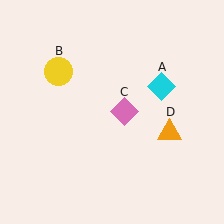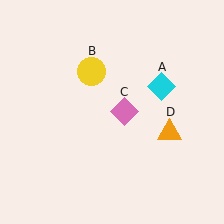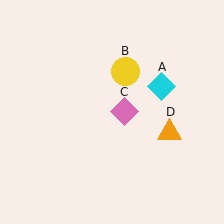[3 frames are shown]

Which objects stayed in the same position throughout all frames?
Cyan diamond (object A) and pink diamond (object C) and orange triangle (object D) remained stationary.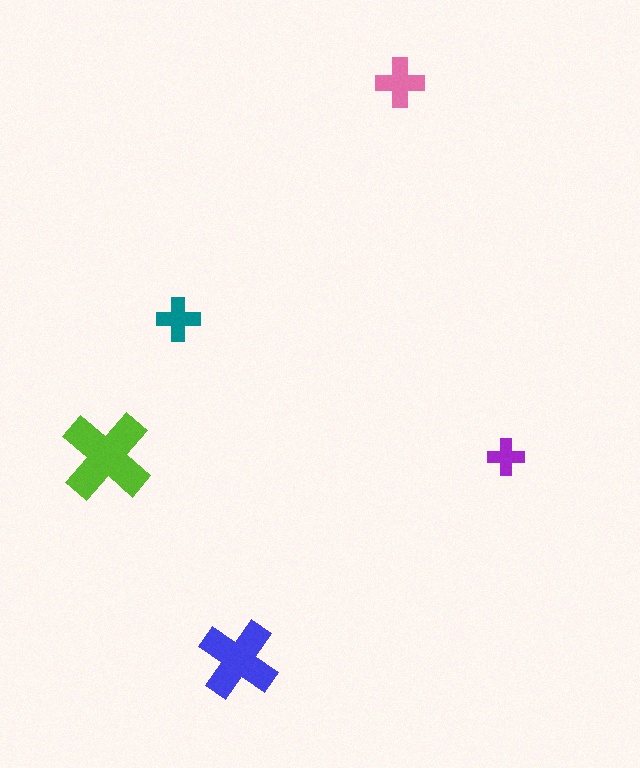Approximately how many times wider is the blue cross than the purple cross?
About 2 times wider.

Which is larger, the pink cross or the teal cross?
The pink one.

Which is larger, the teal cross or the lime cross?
The lime one.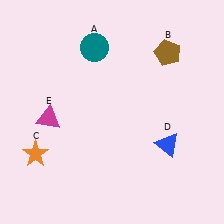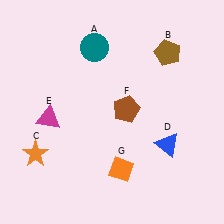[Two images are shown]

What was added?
A brown pentagon (F), an orange diamond (G) were added in Image 2.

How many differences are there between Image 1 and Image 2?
There are 2 differences between the two images.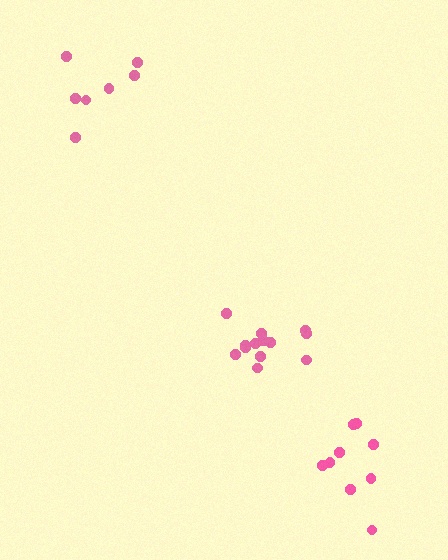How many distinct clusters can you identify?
There are 3 distinct clusters.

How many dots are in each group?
Group 1: 13 dots, Group 2: 7 dots, Group 3: 9 dots (29 total).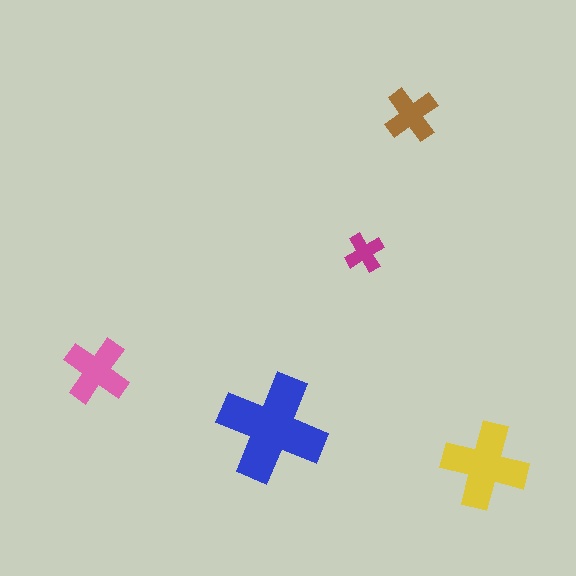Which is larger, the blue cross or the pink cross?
The blue one.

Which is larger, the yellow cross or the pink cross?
The yellow one.